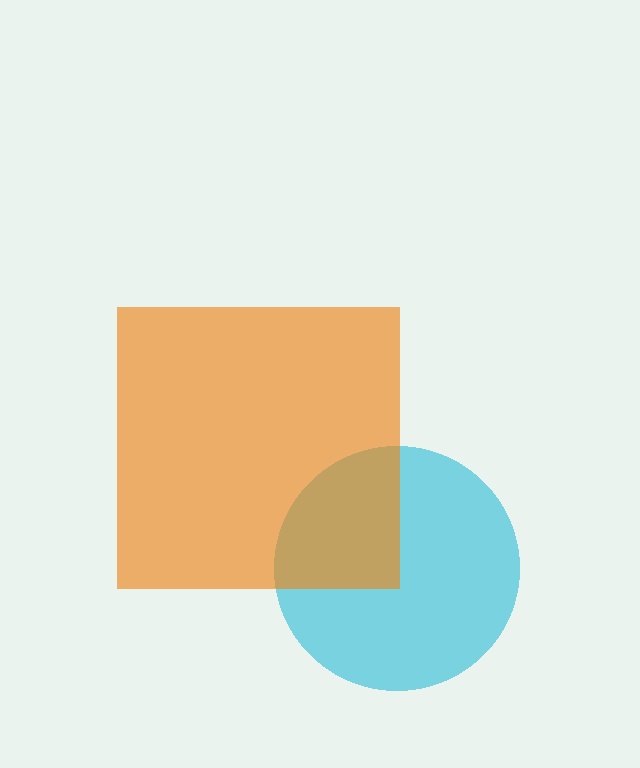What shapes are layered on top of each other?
The layered shapes are: a cyan circle, an orange square.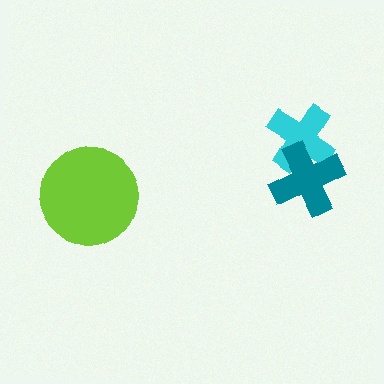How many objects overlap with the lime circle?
0 objects overlap with the lime circle.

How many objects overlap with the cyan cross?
1 object overlaps with the cyan cross.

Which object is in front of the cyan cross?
The teal cross is in front of the cyan cross.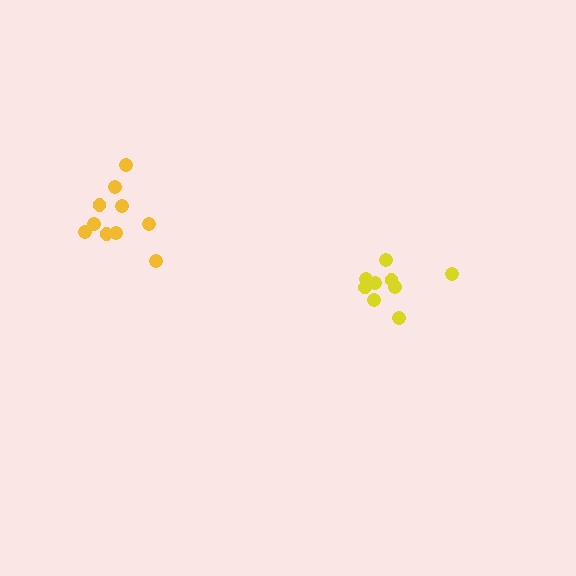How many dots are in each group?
Group 1: 10 dots, Group 2: 9 dots (19 total).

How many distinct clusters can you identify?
There are 2 distinct clusters.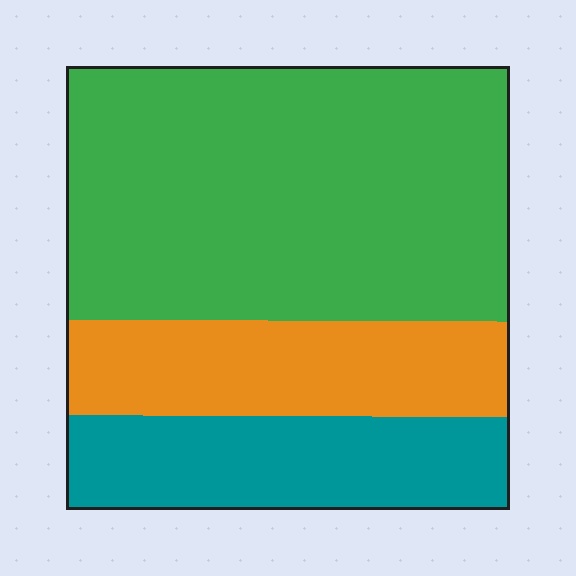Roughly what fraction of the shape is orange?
Orange covers about 20% of the shape.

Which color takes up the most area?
Green, at roughly 55%.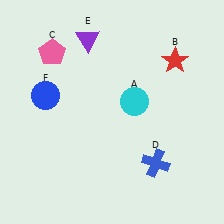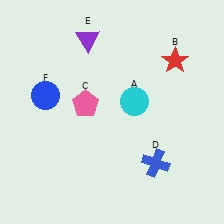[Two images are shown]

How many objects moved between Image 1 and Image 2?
1 object moved between the two images.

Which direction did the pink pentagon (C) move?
The pink pentagon (C) moved down.